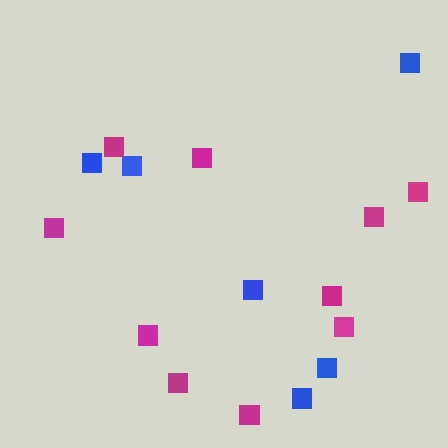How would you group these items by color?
There are 2 groups: one group of blue squares (6) and one group of magenta squares (10).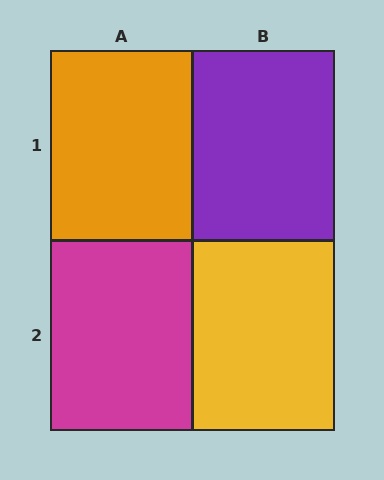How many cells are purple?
1 cell is purple.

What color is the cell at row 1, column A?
Orange.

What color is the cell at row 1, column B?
Purple.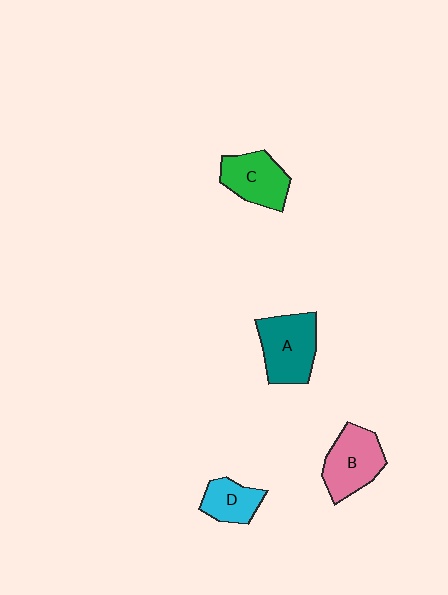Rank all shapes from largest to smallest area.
From largest to smallest: A (teal), B (pink), C (green), D (cyan).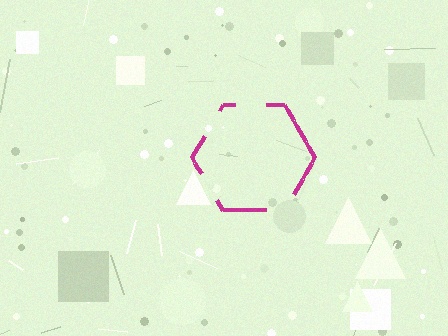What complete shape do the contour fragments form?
The contour fragments form a hexagon.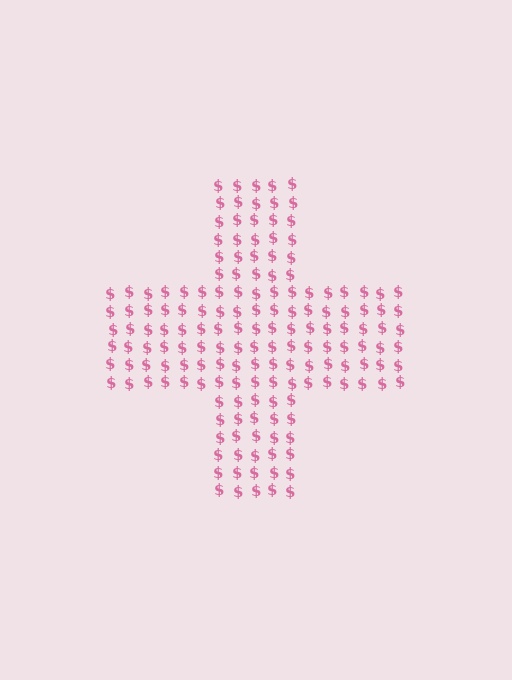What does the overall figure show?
The overall figure shows a cross.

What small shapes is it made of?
It is made of small dollar signs.